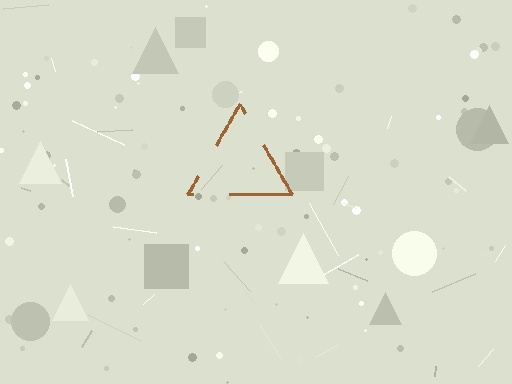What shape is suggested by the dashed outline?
The dashed outline suggests a triangle.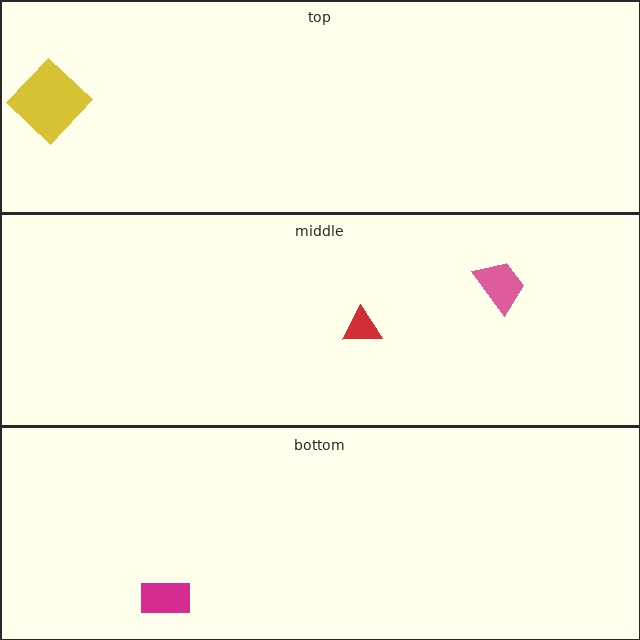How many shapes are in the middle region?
2.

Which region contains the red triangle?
The middle region.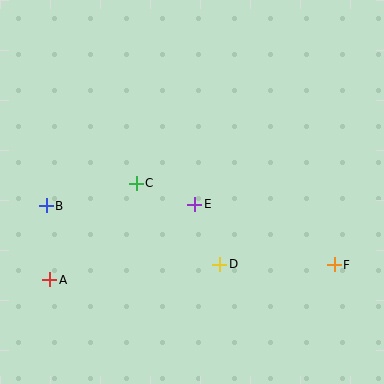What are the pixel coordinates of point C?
Point C is at (136, 183).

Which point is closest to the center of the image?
Point E at (195, 204) is closest to the center.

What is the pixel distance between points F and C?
The distance between F and C is 214 pixels.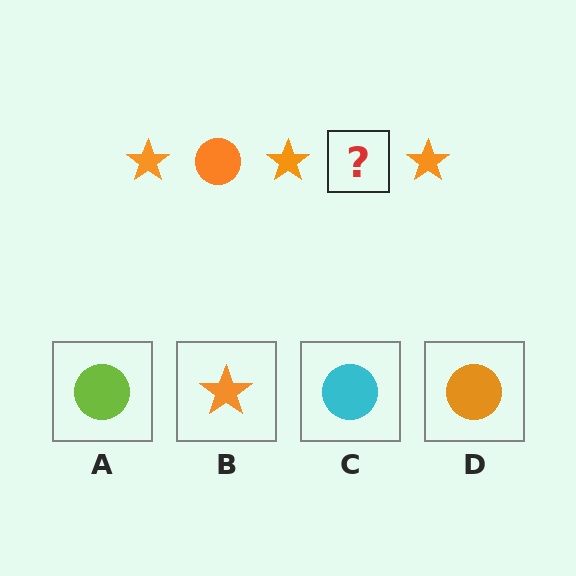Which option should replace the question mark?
Option D.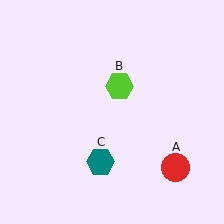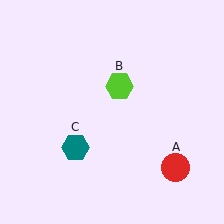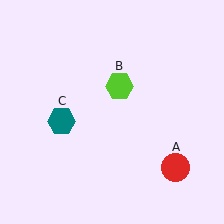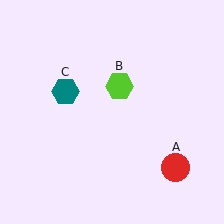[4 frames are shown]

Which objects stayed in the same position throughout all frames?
Red circle (object A) and lime hexagon (object B) remained stationary.